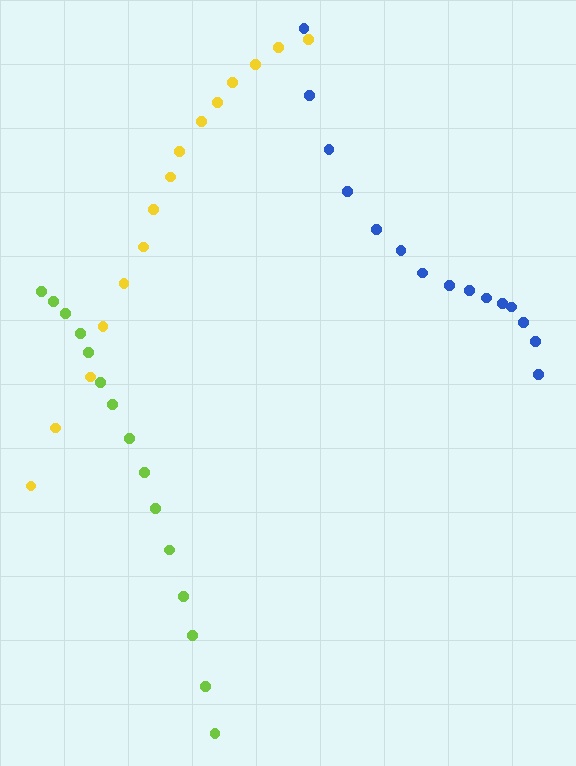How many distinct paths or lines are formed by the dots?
There are 3 distinct paths.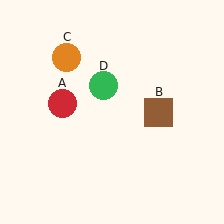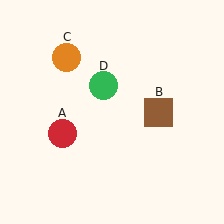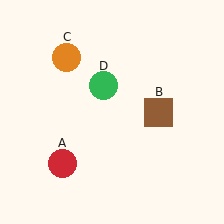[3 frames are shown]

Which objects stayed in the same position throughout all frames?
Brown square (object B) and orange circle (object C) and green circle (object D) remained stationary.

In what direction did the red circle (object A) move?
The red circle (object A) moved down.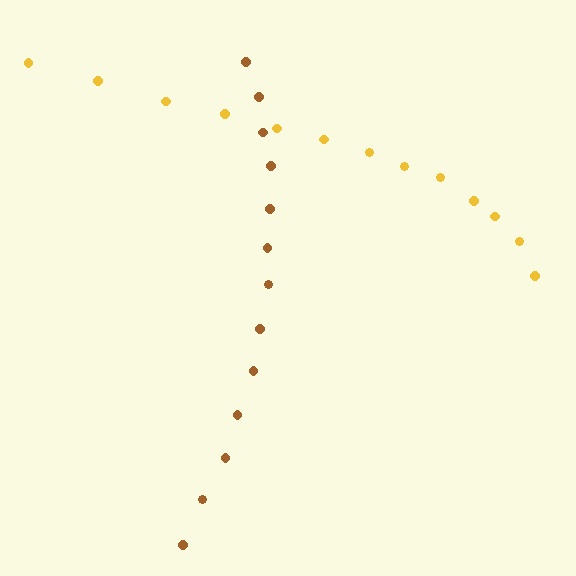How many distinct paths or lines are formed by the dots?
There are 2 distinct paths.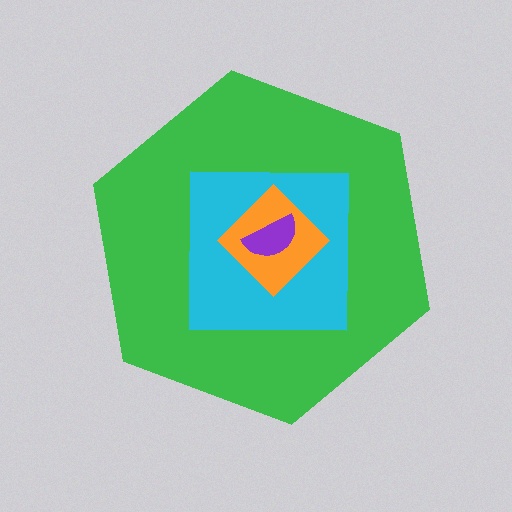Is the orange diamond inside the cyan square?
Yes.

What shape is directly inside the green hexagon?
The cyan square.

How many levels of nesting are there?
4.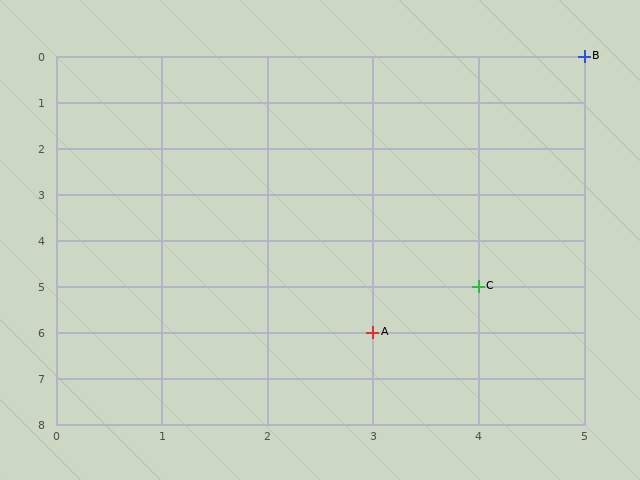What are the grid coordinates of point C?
Point C is at grid coordinates (4, 5).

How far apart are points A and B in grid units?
Points A and B are 2 columns and 6 rows apart (about 6.3 grid units diagonally).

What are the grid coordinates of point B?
Point B is at grid coordinates (5, 0).